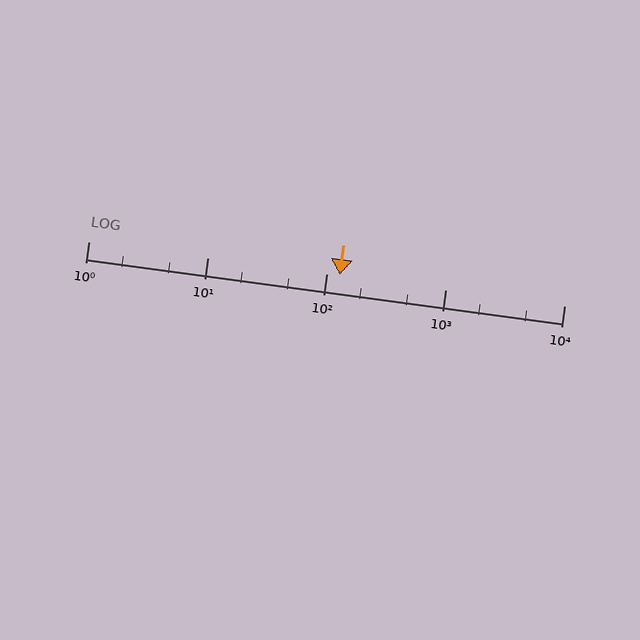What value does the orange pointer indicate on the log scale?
The pointer indicates approximately 130.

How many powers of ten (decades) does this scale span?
The scale spans 4 decades, from 1 to 10000.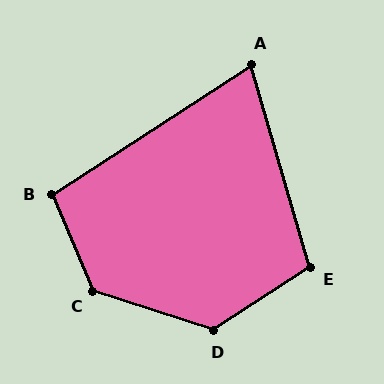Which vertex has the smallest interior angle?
A, at approximately 73 degrees.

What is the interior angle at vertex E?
Approximately 107 degrees (obtuse).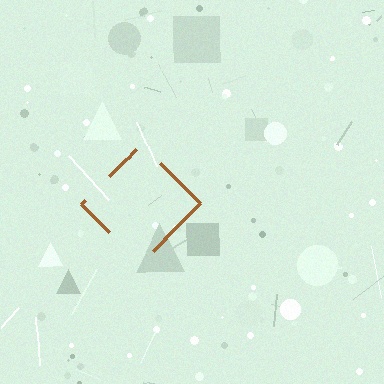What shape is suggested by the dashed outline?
The dashed outline suggests a diamond.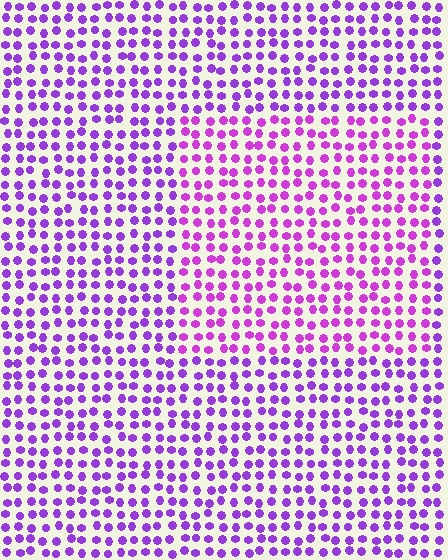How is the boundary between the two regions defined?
The boundary is defined purely by a slight shift in hue (about 22 degrees). Spacing, size, and orientation are identical on both sides.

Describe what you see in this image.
The image is filled with small purple elements in a uniform arrangement. A rectangle-shaped region is visible where the elements are tinted to a slightly different hue, forming a subtle color boundary.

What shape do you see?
I see a rectangle.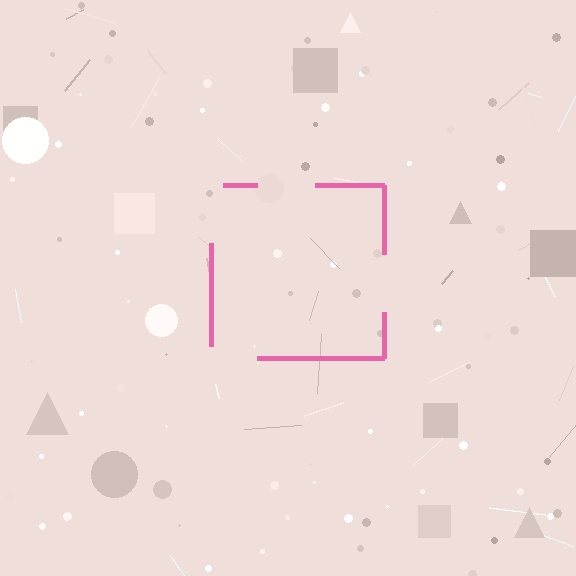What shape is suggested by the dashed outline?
The dashed outline suggests a square.